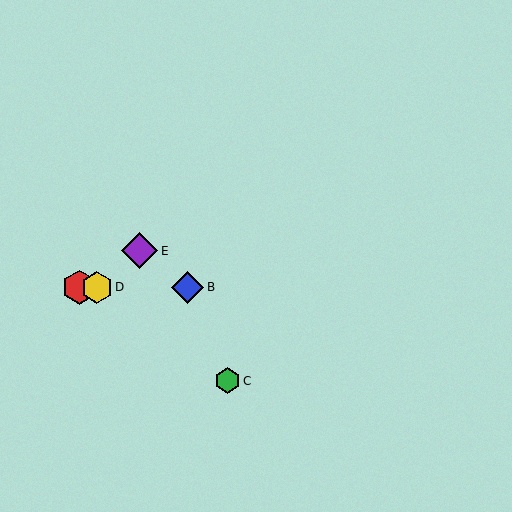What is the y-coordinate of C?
Object C is at y≈381.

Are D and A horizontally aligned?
Yes, both are at y≈287.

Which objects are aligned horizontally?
Objects A, B, D are aligned horizontally.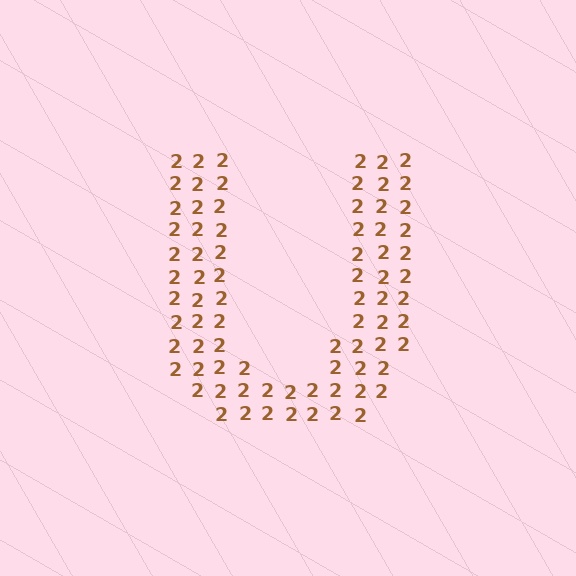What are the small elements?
The small elements are digit 2's.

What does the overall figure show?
The overall figure shows the letter U.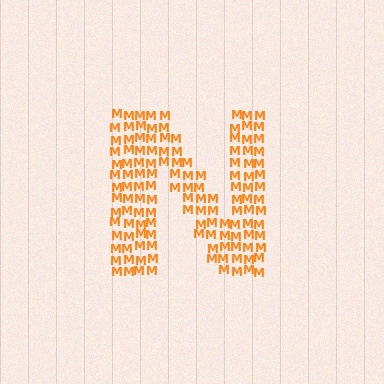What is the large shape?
The large shape is the letter N.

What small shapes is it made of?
It is made of small letter M's.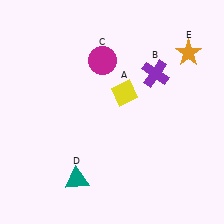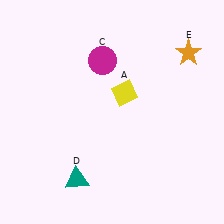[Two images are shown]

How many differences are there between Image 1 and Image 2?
There is 1 difference between the two images.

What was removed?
The purple cross (B) was removed in Image 2.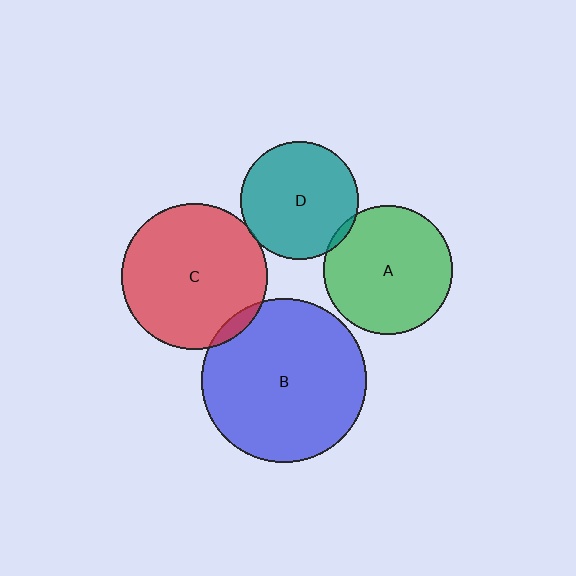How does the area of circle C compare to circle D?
Approximately 1.5 times.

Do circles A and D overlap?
Yes.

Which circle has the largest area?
Circle B (blue).